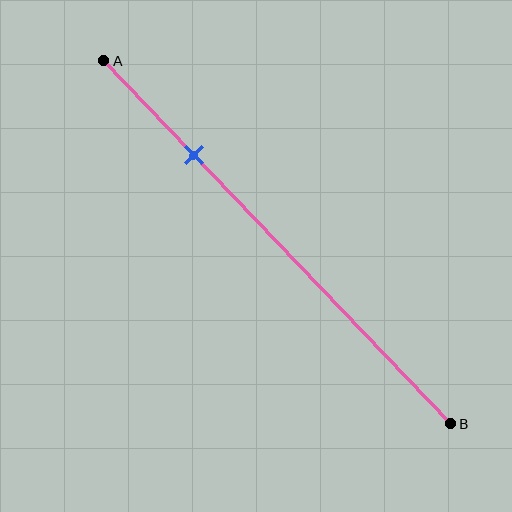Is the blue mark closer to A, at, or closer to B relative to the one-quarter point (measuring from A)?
The blue mark is approximately at the one-quarter point of segment AB.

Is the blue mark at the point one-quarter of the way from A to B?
Yes, the mark is approximately at the one-quarter point.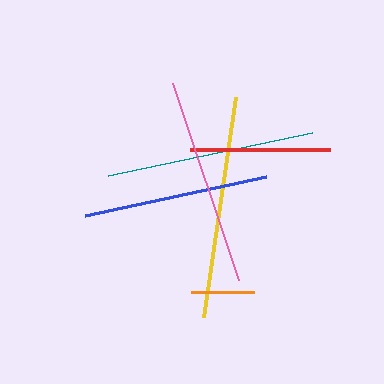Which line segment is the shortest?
The orange line is the shortest at approximately 63 pixels.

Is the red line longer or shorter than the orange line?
The red line is longer than the orange line.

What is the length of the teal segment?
The teal segment is approximately 208 pixels long.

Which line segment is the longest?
The yellow line is the longest at approximately 222 pixels.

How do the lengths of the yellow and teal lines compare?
The yellow and teal lines are approximately the same length.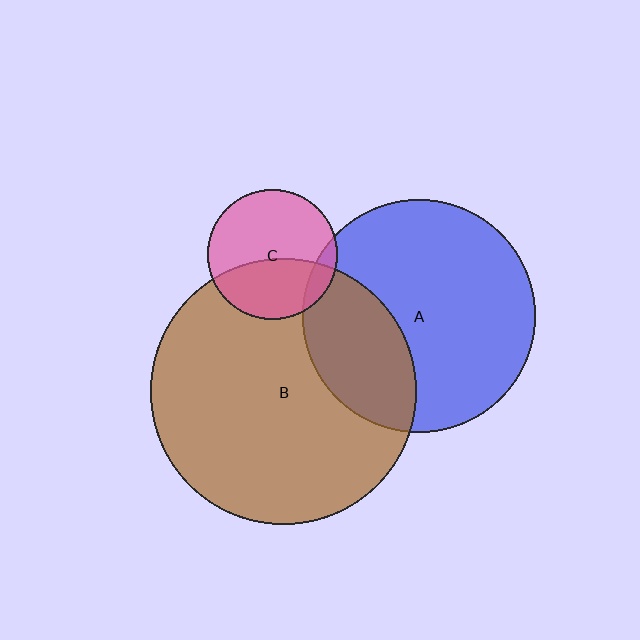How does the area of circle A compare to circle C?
Approximately 3.2 times.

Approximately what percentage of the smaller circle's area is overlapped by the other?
Approximately 10%.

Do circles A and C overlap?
Yes.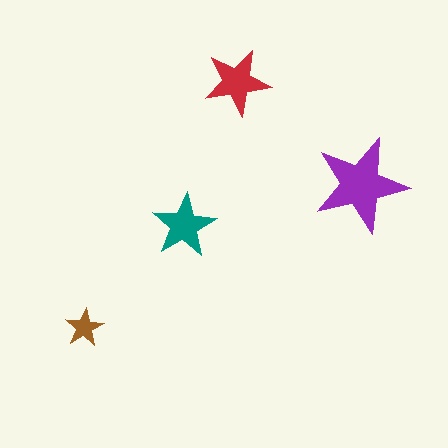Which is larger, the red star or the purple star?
The purple one.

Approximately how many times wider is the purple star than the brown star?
About 2.5 times wider.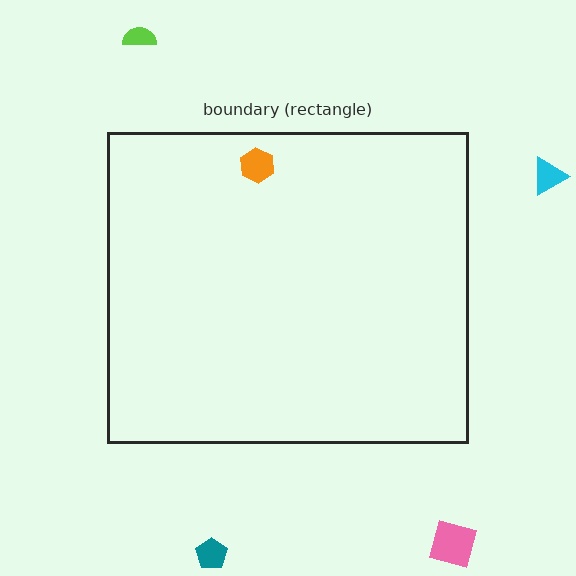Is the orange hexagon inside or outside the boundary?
Inside.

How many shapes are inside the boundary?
1 inside, 4 outside.